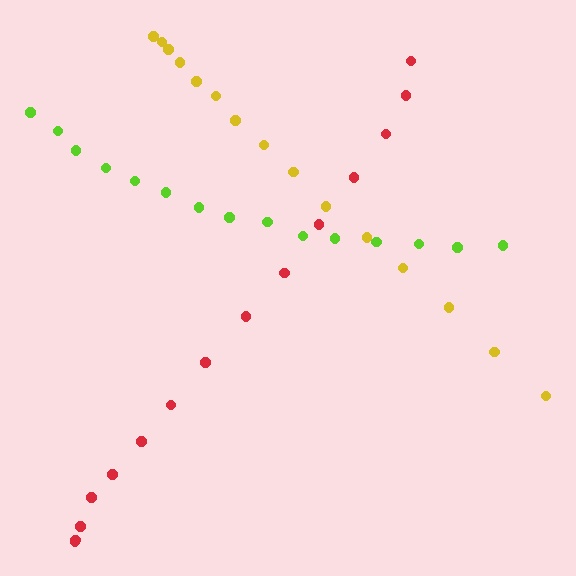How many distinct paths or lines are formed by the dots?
There are 3 distinct paths.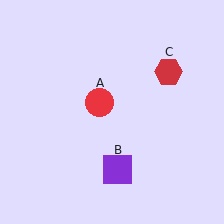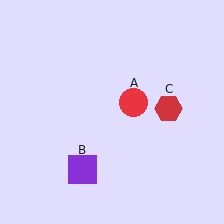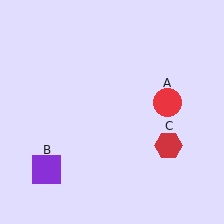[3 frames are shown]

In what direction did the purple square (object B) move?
The purple square (object B) moved left.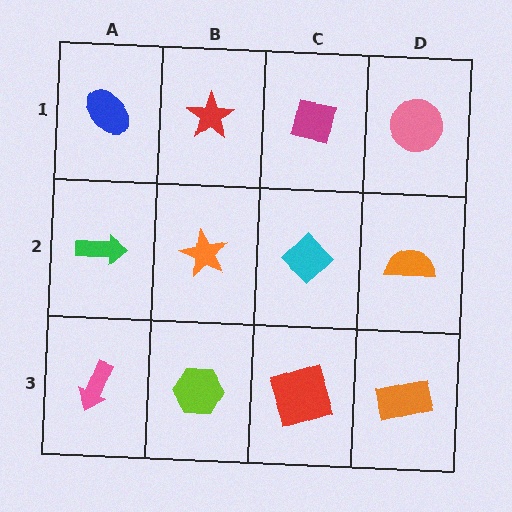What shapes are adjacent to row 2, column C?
A magenta square (row 1, column C), a red square (row 3, column C), an orange star (row 2, column B), an orange semicircle (row 2, column D).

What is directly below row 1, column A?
A green arrow.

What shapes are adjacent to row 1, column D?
An orange semicircle (row 2, column D), a magenta square (row 1, column C).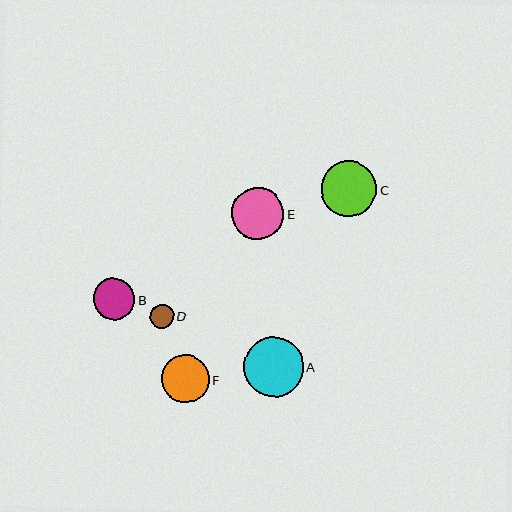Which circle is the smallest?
Circle D is the smallest with a size of approximately 24 pixels.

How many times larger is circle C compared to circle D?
Circle C is approximately 2.3 times the size of circle D.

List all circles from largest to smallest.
From largest to smallest: A, C, E, F, B, D.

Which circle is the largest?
Circle A is the largest with a size of approximately 60 pixels.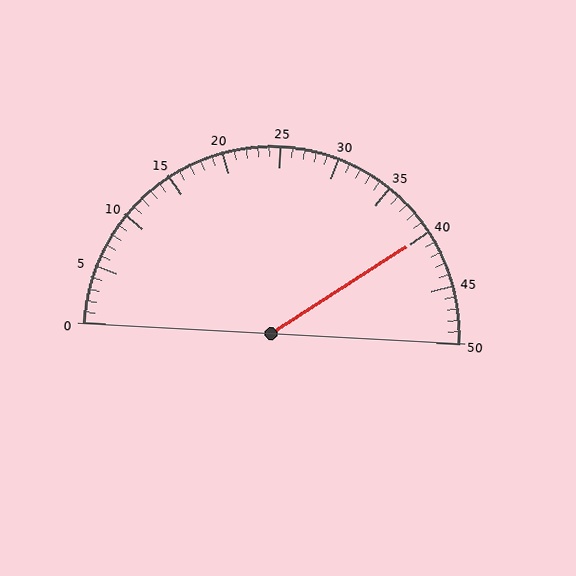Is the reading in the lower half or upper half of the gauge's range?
The reading is in the upper half of the range (0 to 50).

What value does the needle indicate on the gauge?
The needle indicates approximately 40.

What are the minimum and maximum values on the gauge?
The gauge ranges from 0 to 50.